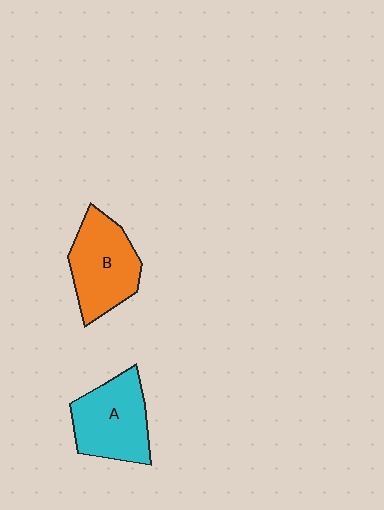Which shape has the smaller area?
Shape A (cyan).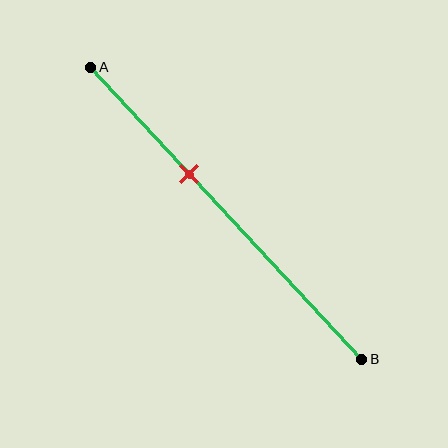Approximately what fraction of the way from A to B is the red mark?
The red mark is approximately 35% of the way from A to B.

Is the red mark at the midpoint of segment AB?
No, the mark is at about 35% from A, not at the 50% midpoint.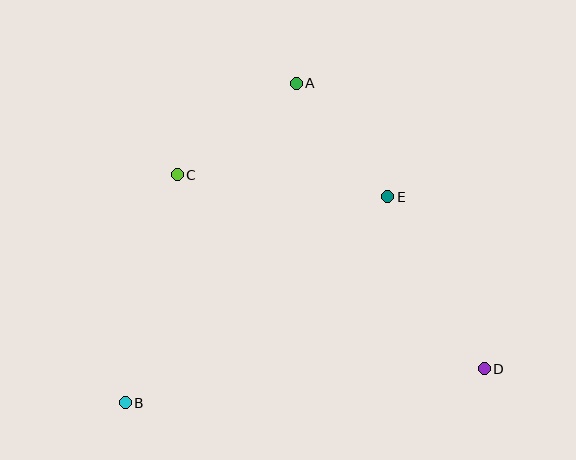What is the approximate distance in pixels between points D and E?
The distance between D and E is approximately 197 pixels.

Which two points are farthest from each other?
Points C and D are farthest from each other.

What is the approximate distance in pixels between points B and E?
The distance between B and E is approximately 334 pixels.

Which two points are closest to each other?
Points A and E are closest to each other.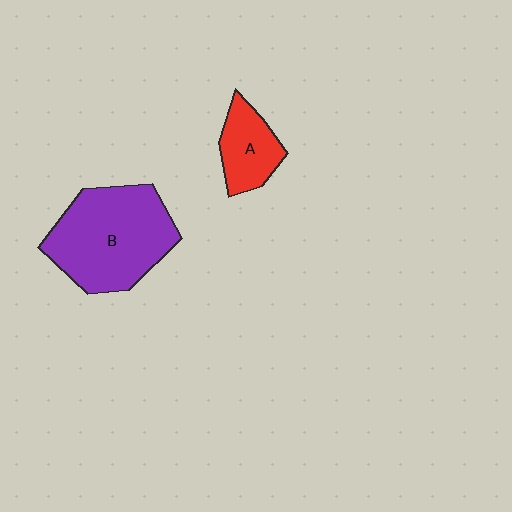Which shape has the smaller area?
Shape A (red).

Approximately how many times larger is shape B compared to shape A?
Approximately 2.4 times.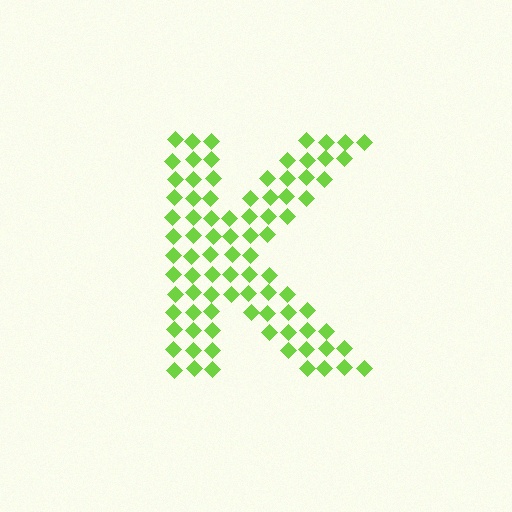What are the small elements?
The small elements are diamonds.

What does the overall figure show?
The overall figure shows the letter K.